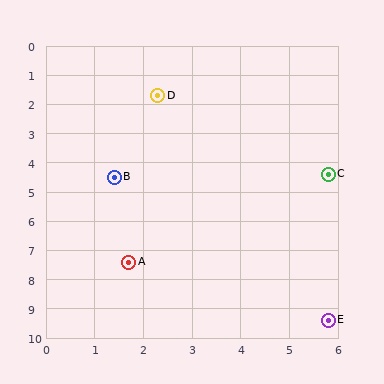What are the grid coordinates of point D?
Point D is at approximately (2.3, 1.7).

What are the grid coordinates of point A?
Point A is at approximately (1.7, 7.4).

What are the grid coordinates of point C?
Point C is at approximately (5.8, 4.4).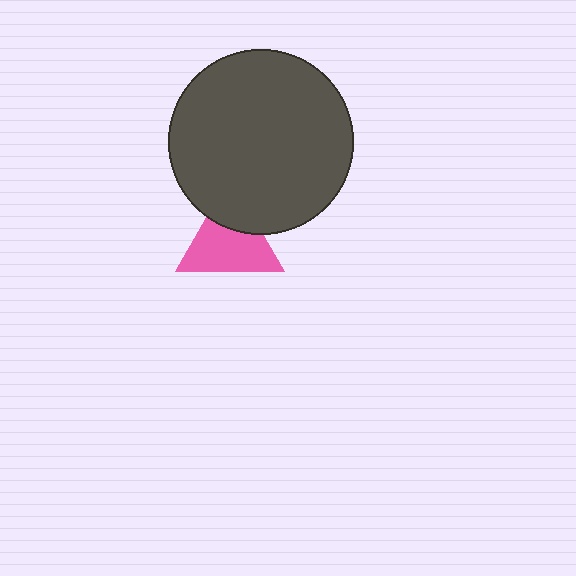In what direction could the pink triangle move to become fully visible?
The pink triangle could move down. That would shift it out from behind the dark gray circle entirely.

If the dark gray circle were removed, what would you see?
You would see the complete pink triangle.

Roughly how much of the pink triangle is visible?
Most of it is visible (roughly 70%).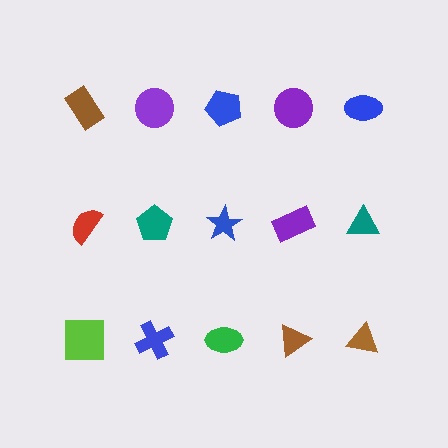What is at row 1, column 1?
A brown rectangle.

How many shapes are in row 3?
5 shapes.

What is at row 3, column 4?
A brown triangle.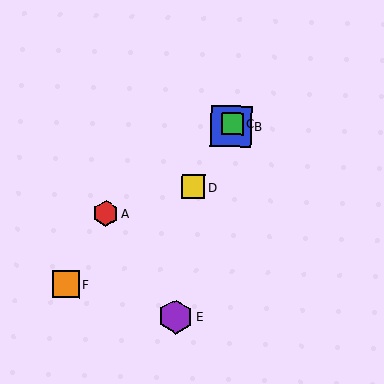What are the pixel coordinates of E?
Object E is at (176, 317).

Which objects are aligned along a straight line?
Objects B, C, D are aligned along a straight line.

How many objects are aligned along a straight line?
3 objects (B, C, D) are aligned along a straight line.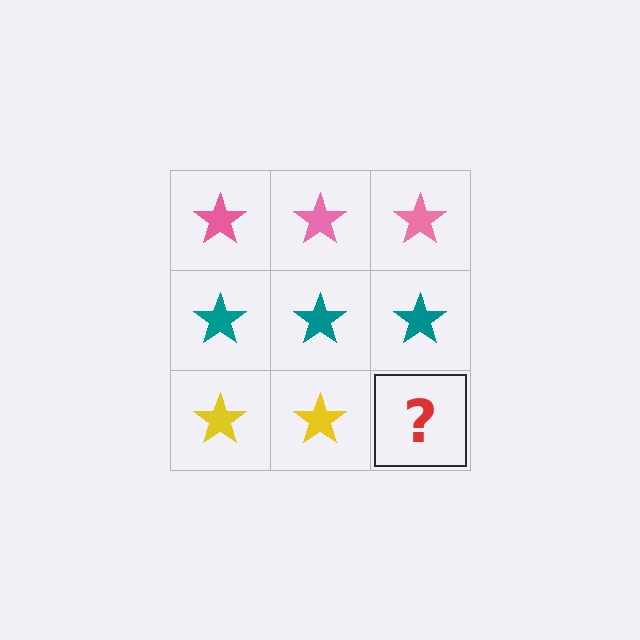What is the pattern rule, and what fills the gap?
The rule is that each row has a consistent color. The gap should be filled with a yellow star.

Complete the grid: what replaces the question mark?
The question mark should be replaced with a yellow star.